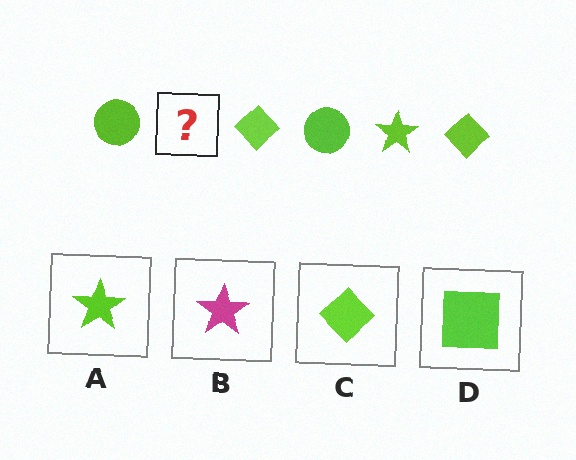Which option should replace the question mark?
Option A.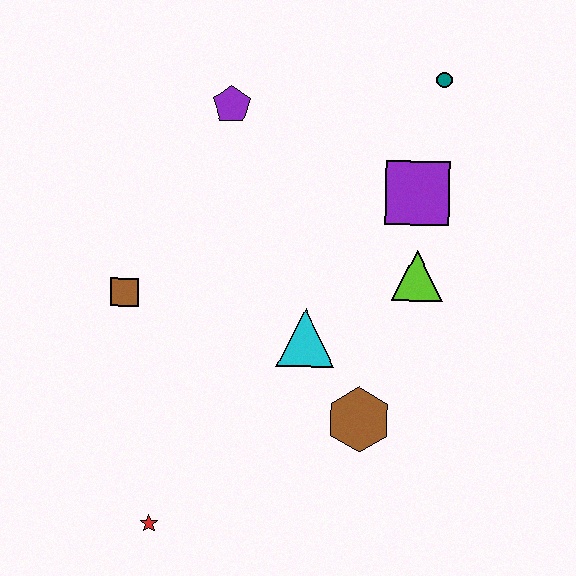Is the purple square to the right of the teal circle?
No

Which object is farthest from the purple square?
The red star is farthest from the purple square.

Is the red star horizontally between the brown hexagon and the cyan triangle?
No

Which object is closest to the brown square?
The cyan triangle is closest to the brown square.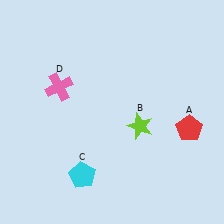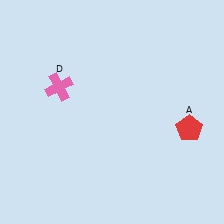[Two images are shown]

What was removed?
The cyan pentagon (C), the lime star (B) were removed in Image 2.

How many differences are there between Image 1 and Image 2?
There are 2 differences between the two images.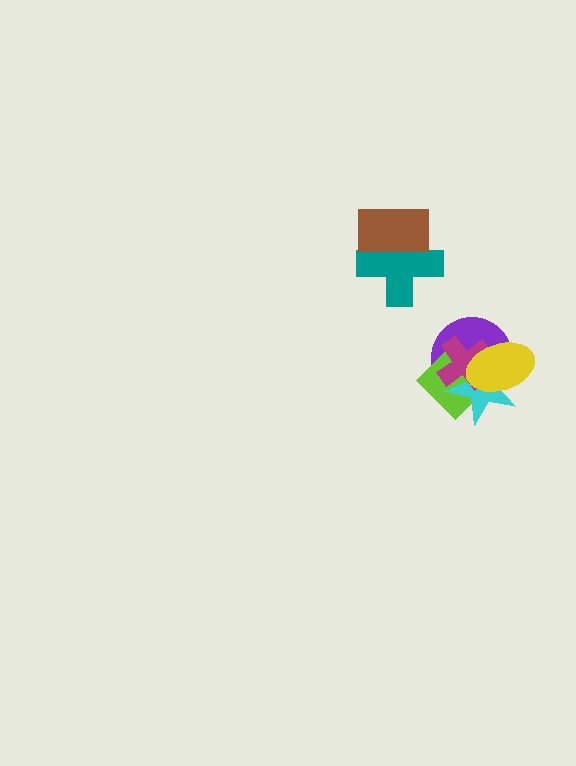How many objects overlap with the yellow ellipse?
4 objects overlap with the yellow ellipse.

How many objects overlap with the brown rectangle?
1 object overlaps with the brown rectangle.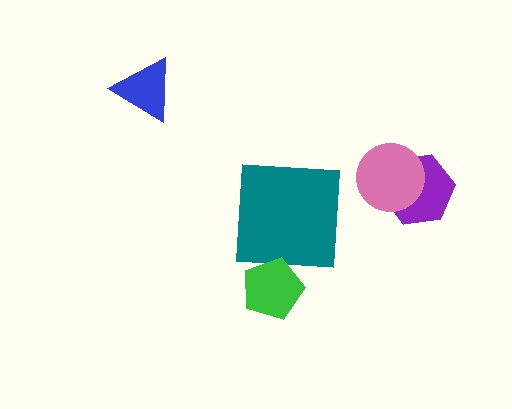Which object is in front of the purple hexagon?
The pink circle is in front of the purple hexagon.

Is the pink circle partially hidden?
No, no other shape covers it.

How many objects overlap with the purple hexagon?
1 object overlaps with the purple hexagon.